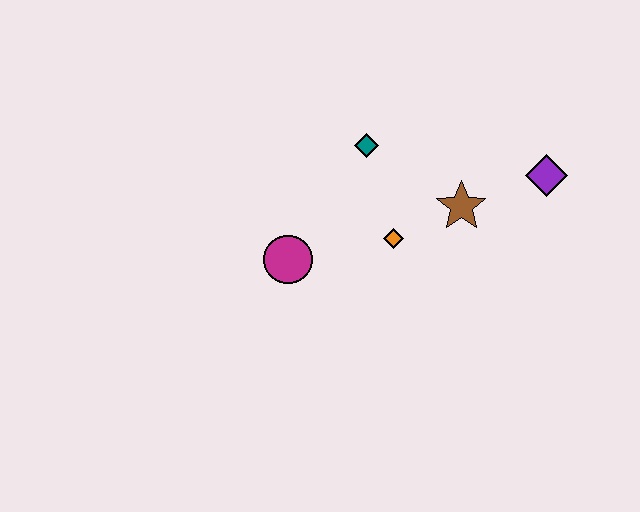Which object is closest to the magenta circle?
The orange diamond is closest to the magenta circle.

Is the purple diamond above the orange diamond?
Yes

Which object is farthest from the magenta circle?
The purple diamond is farthest from the magenta circle.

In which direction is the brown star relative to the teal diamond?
The brown star is to the right of the teal diamond.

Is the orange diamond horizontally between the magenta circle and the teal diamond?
No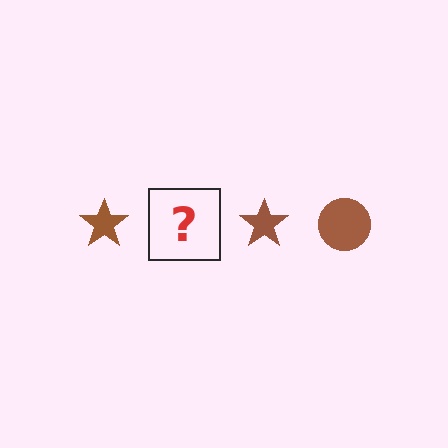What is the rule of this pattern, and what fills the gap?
The rule is that the pattern cycles through star, circle shapes in brown. The gap should be filled with a brown circle.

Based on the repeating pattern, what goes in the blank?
The blank should be a brown circle.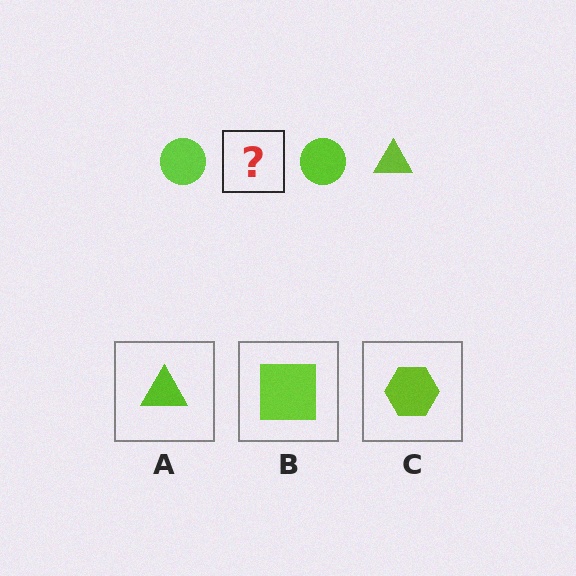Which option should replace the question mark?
Option A.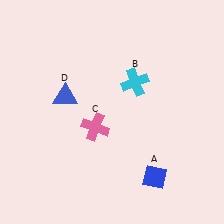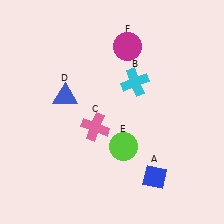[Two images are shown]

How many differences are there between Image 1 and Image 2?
There are 2 differences between the two images.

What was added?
A lime circle (E), a magenta circle (F) were added in Image 2.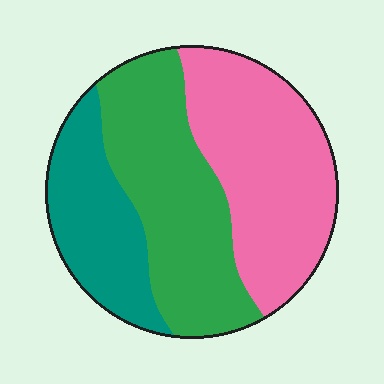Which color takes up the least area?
Teal, at roughly 25%.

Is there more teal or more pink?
Pink.